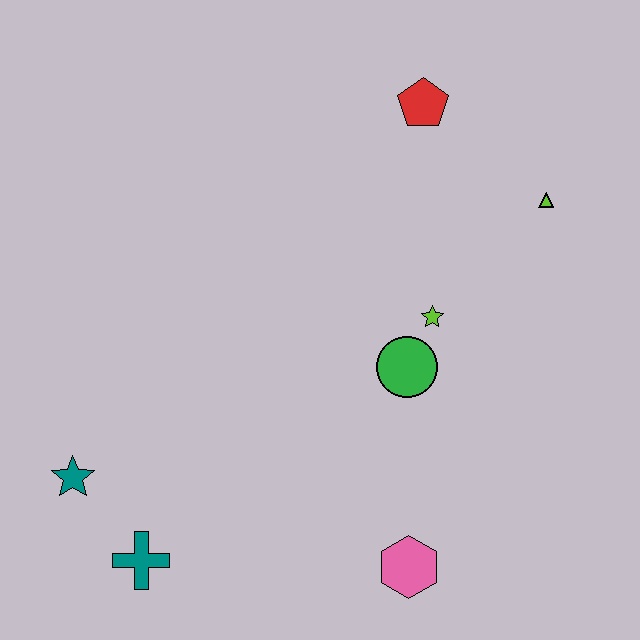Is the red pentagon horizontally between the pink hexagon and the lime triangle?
Yes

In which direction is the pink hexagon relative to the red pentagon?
The pink hexagon is below the red pentagon.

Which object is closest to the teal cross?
The teal star is closest to the teal cross.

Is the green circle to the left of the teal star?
No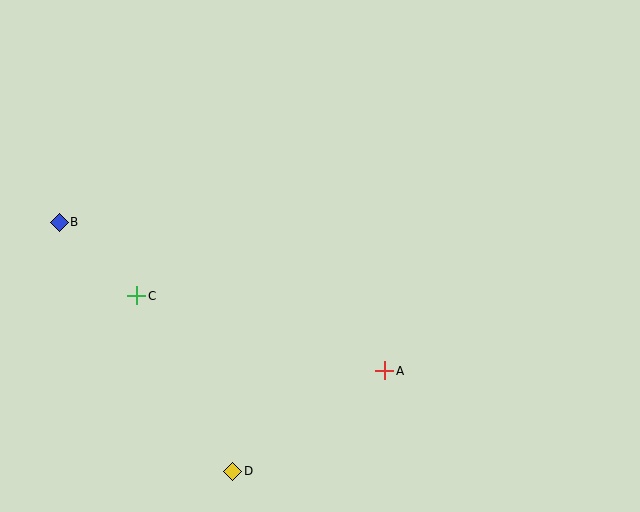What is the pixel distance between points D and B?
The distance between D and B is 303 pixels.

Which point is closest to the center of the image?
Point A at (385, 371) is closest to the center.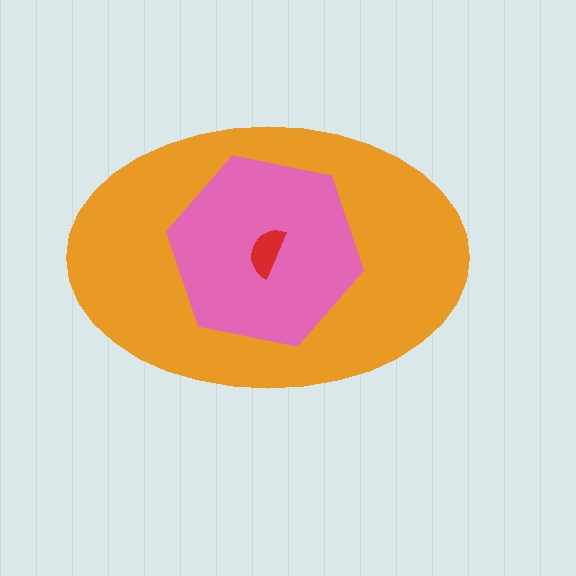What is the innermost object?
The red semicircle.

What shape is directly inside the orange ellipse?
The pink hexagon.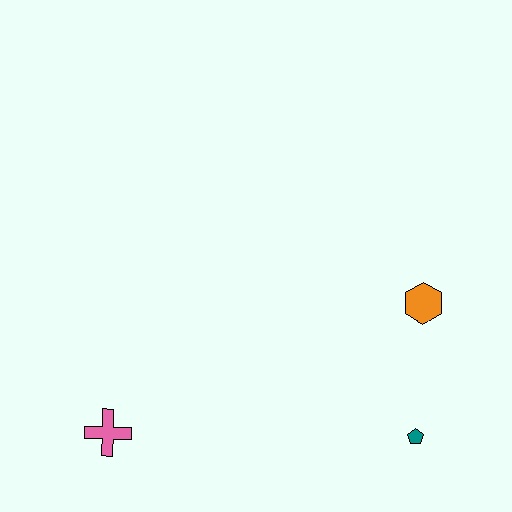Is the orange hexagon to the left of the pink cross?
No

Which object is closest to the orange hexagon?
The teal pentagon is closest to the orange hexagon.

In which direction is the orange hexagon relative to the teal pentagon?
The orange hexagon is above the teal pentagon.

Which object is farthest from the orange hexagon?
The pink cross is farthest from the orange hexagon.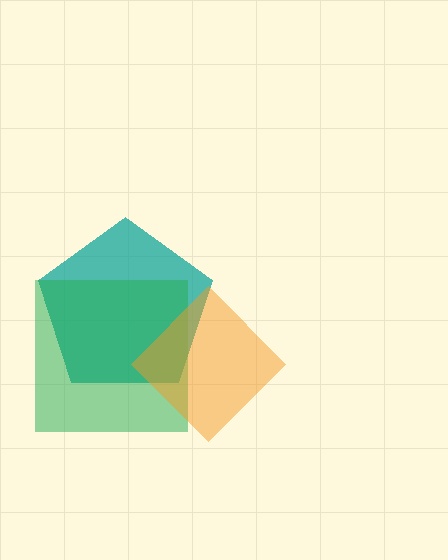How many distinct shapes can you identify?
There are 3 distinct shapes: a teal pentagon, a green square, an orange diamond.